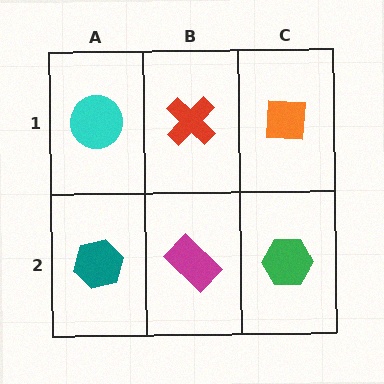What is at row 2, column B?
A magenta rectangle.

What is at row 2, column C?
A green hexagon.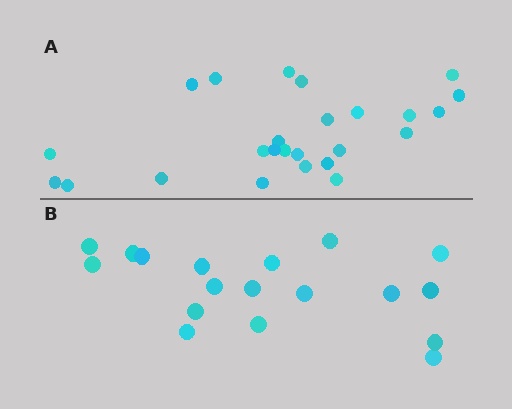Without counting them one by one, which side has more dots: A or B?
Region A (the top region) has more dots.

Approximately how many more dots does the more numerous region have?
Region A has roughly 8 or so more dots than region B.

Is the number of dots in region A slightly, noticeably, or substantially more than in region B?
Region A has noticeably more, but not dramatically so. The ratio is roughly 1.4 to 1.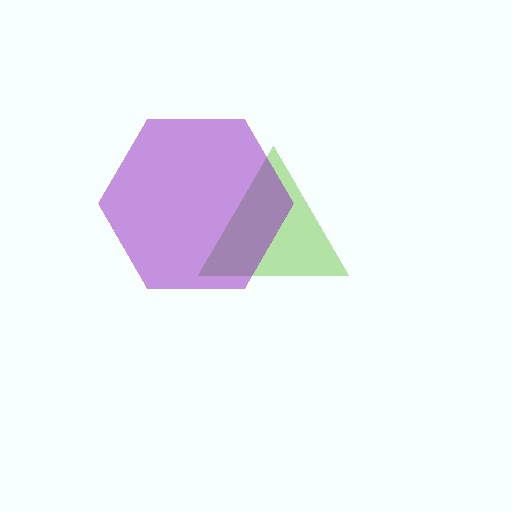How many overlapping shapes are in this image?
There are 2 overlapping shapes in the image.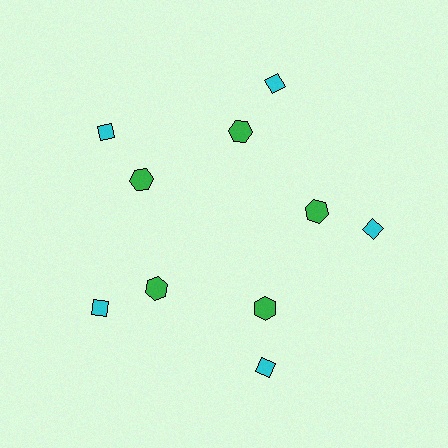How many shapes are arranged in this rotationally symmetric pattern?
There are 10 shapes, arranged in 5 groups of 2.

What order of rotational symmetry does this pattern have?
This pattern has 5-fold rotational symmetry.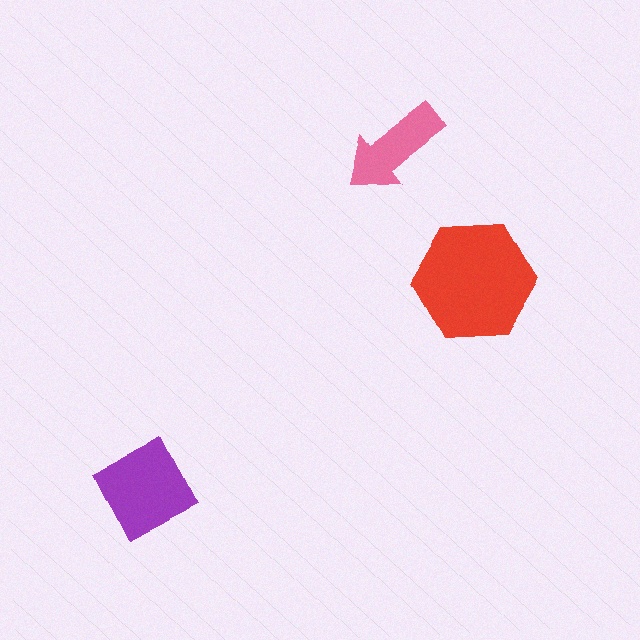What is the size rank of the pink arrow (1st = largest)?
3rd.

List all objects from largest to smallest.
The red hexagon, the purple square, the pink arrow.